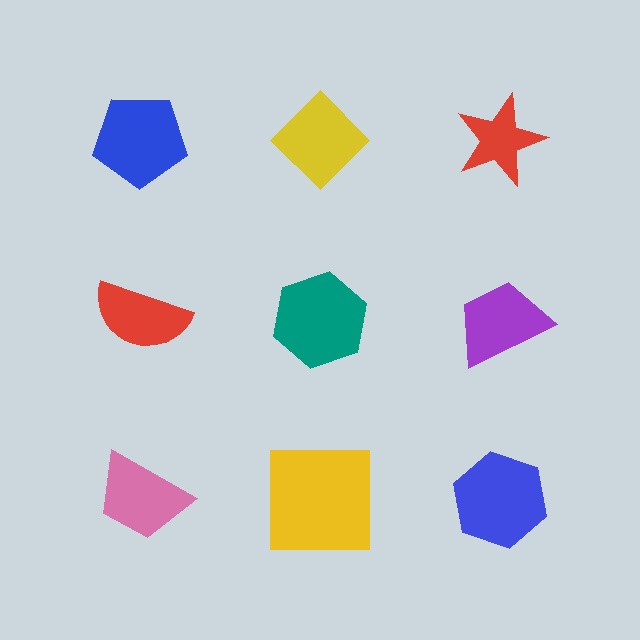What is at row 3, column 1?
A pink trapezoid.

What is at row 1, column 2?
A yellow diamond.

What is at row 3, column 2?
A yellow square.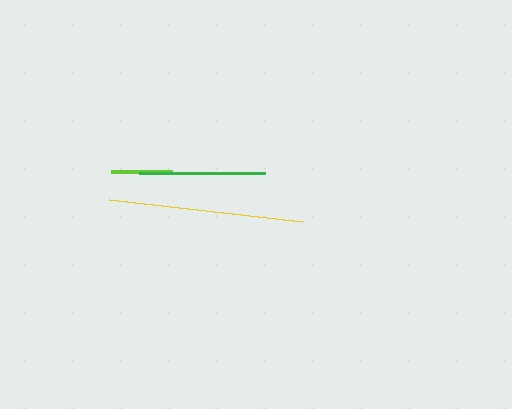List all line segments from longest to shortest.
From longest to shortest: yellow, green, lime.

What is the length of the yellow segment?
The yellow segment is approximately 194 pixels long.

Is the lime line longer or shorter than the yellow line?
The yellow line is longer than the lime line.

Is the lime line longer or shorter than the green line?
The green line is longer than the lime line.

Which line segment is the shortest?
The lime line is the shortest at approximately 62 pixels.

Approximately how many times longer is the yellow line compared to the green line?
The yellow line is approximately 1.5 times the length of the green line.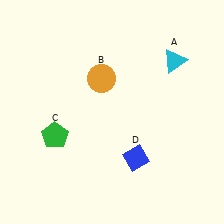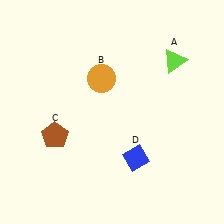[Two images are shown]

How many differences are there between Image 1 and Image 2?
There are 2 differences between the two images.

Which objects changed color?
A changed from cyan to lime. C changed from green to brown.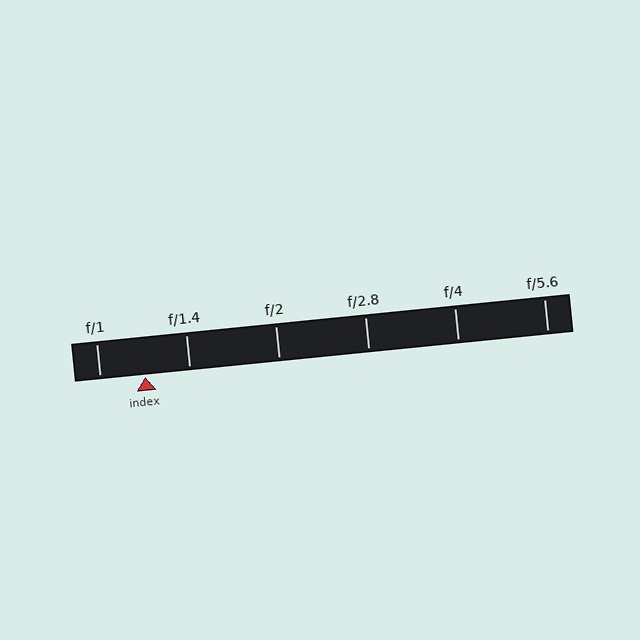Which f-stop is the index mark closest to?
The index mark is closest to f/1.4.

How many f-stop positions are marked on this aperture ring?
There are 6 f-stop positions marked.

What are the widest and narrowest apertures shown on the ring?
The widest aperture shown is f/1 and the narrowest is f/5.6.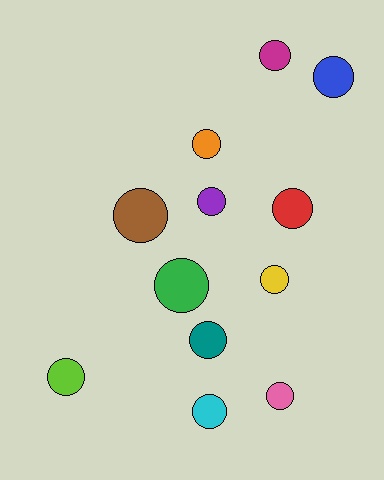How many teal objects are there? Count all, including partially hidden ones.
There is 1 teal object.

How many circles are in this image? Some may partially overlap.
There are 12 circles.